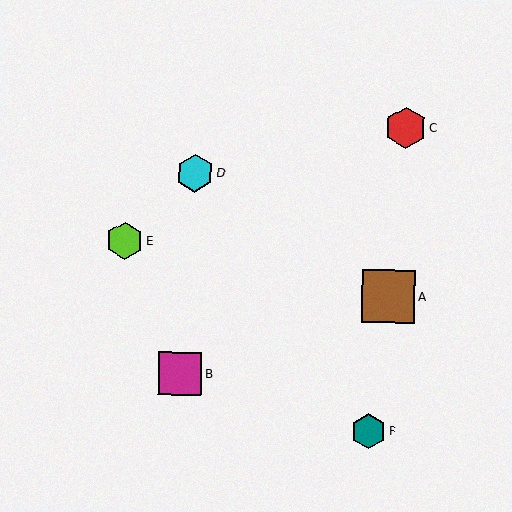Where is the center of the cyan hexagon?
The center of the cyan hexagon is at (195, 173).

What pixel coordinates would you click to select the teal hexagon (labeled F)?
Click at (368, 431) to select the teal hexagon F.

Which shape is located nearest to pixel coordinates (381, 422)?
The teal hexagon (labeled F) at (368, 431) is nearest to that location.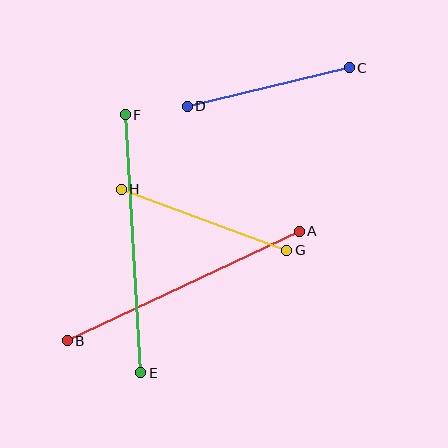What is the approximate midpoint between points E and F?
The midpoint is at approximately (133, 244) pixels.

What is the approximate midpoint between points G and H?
The midpoint is at approximately (204, 220) pixels.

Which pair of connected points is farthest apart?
Points E and F are farthest apart.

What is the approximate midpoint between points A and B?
The midpoint is at approximately (183, 286) pixels.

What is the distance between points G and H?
The distance is approximately 177 pixels.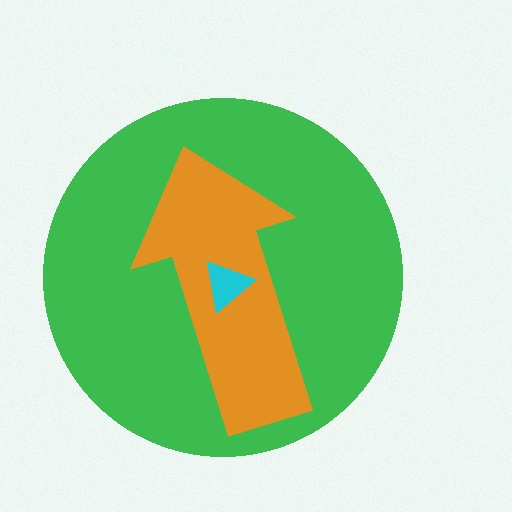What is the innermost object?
The cyan triangle.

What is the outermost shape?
The green circle.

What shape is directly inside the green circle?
The orange arrow.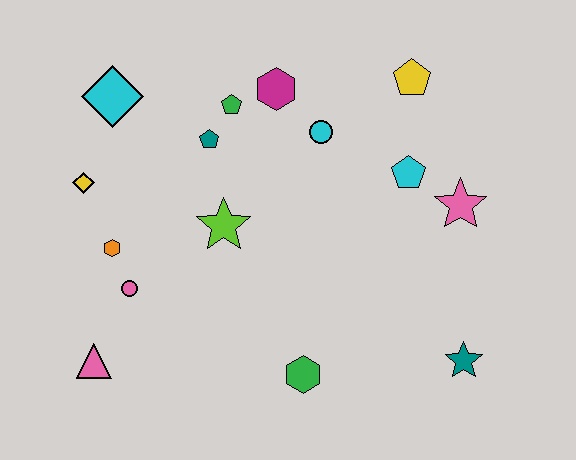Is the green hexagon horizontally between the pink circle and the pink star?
Yes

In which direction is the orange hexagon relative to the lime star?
The orange hexagon is to the left of the lime star.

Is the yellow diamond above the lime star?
Yes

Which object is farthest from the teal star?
The cyan diamond is farthest from the teal star.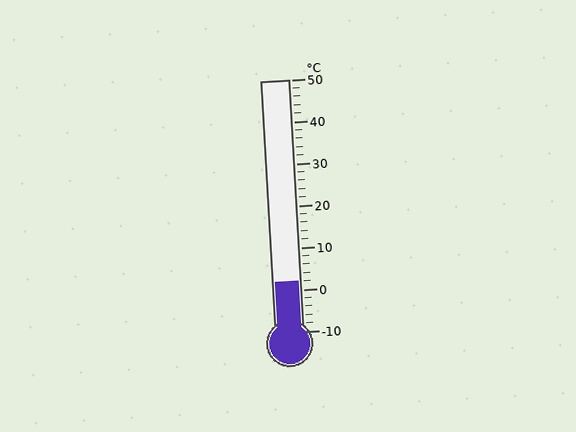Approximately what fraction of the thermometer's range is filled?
The thermometer is filled to approximately 20% of its range.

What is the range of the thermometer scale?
The thermometer scale ranges from -10°C to 50°C.